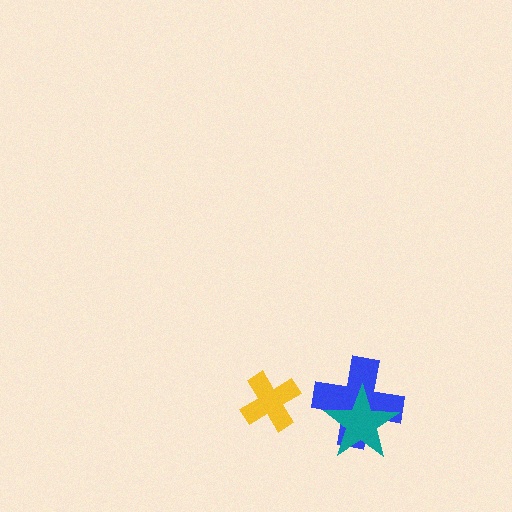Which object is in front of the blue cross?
The teal star is in front of the blue cross.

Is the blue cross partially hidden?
Yes, it is partially covered by another shape.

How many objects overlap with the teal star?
1 object overlaps with the teal star.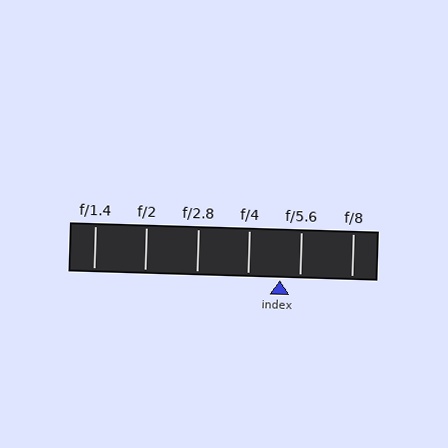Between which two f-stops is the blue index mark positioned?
The index mark is between f/4 and f/5.6.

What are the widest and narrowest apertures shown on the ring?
The widest aperture shown is f/1.4 and the narrowest is f/8.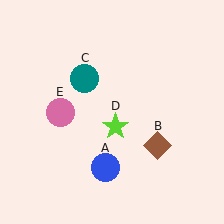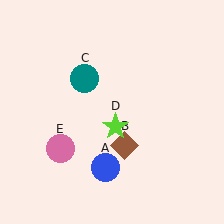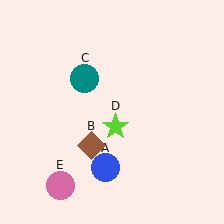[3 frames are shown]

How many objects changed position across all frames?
2 objects changed position: brown diamond (object B), pink circle (object E).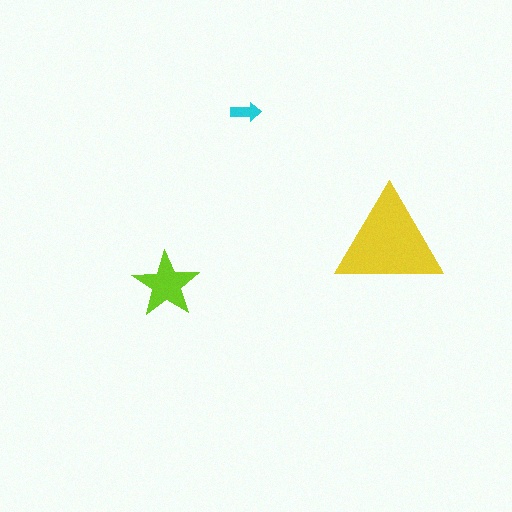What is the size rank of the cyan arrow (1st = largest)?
3rd.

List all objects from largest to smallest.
The yellow triangle, the lime star, the cyan arrow.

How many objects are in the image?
There are 3 objects in the image.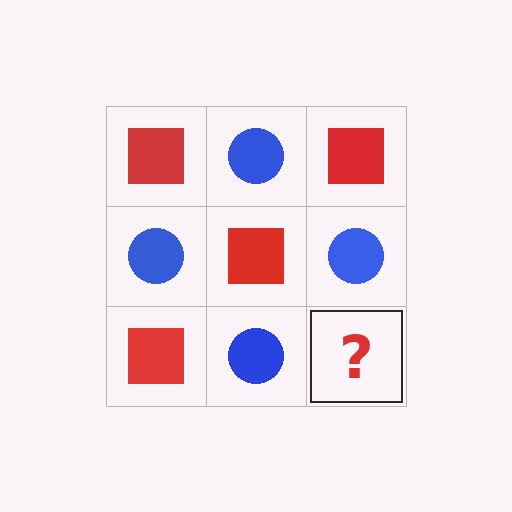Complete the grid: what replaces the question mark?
The question mark should be replaced with a red square.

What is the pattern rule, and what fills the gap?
The rule is that it alternates red square and blue circle in a checkerboard pattern. The gap should be filled with a red square.